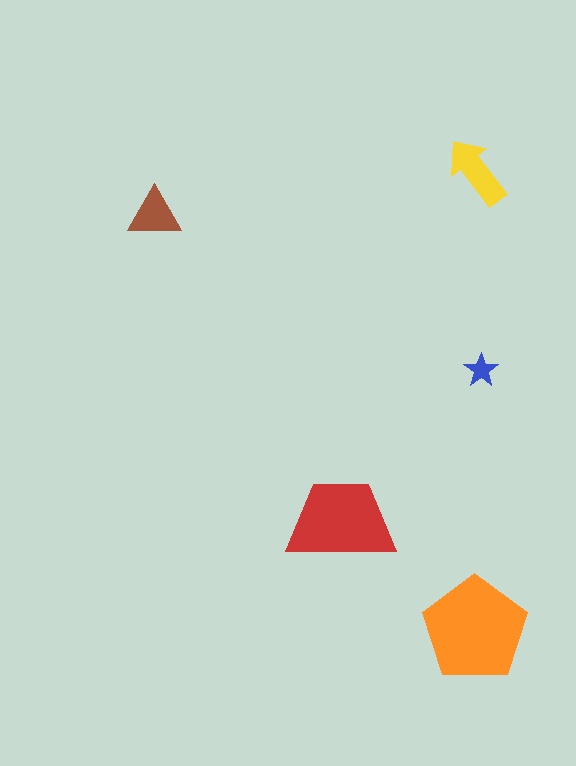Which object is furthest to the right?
The blue star is rightmost.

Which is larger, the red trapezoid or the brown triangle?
The red trapezoid.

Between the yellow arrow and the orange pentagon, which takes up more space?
The orange pentagon.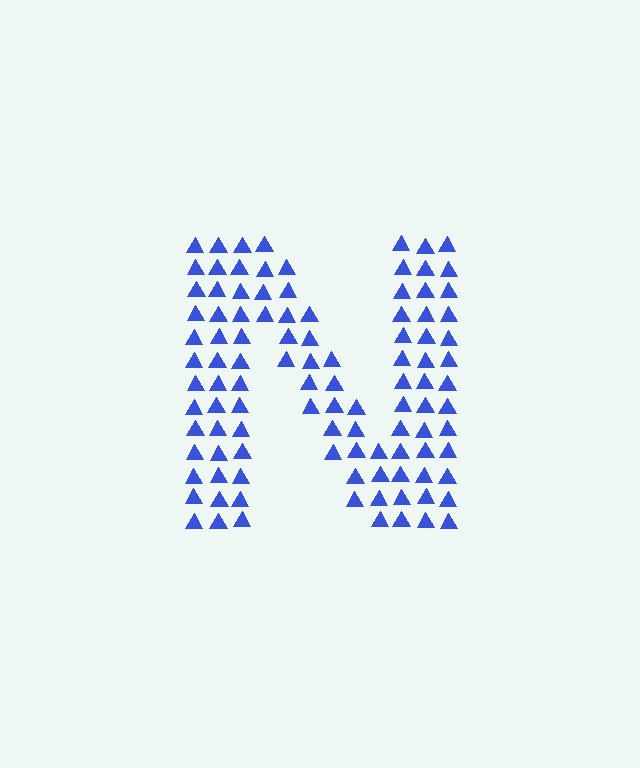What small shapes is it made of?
It is made of small triangles.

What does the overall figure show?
The overall figure shows the letter N.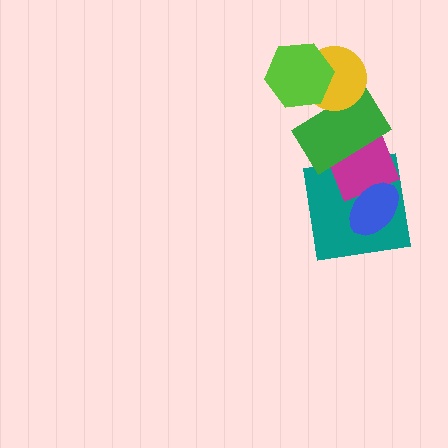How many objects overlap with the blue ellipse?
2 objects overlap with the blue ellipse.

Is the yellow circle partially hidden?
Yes, it is partially covered by another shape.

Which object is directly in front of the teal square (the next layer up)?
The magenta diamond is directly in front of the teal square.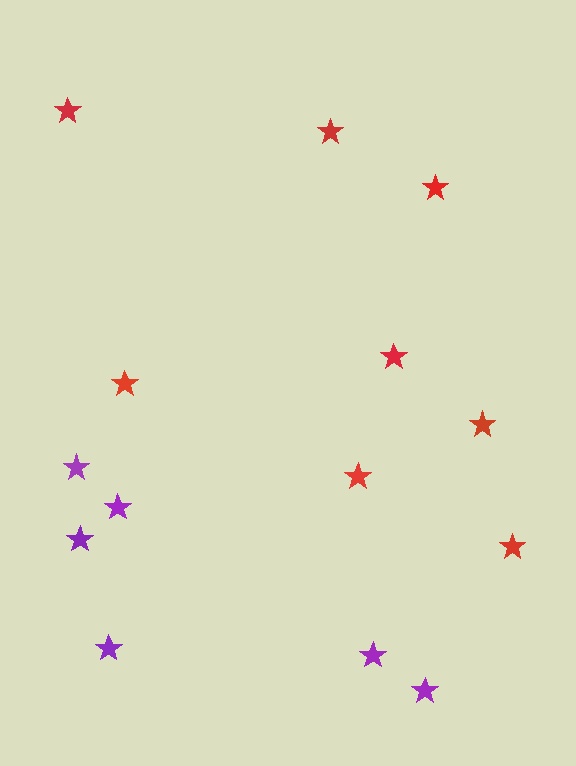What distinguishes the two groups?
There are 2 groups: one group of purple stars (6) and one group of red stars (8).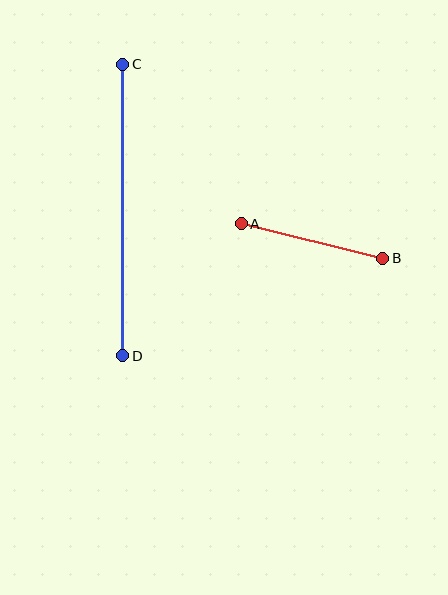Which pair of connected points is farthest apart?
Points C and D are farthest apart.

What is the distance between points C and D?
The distance is approximately 292 pixels.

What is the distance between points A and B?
The distance is approximately 146 pixels.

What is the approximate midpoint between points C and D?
The midpoint is at approximately (123, 210) pixels.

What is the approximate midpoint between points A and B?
The midpoint is at approximately (312, 241) pixels.